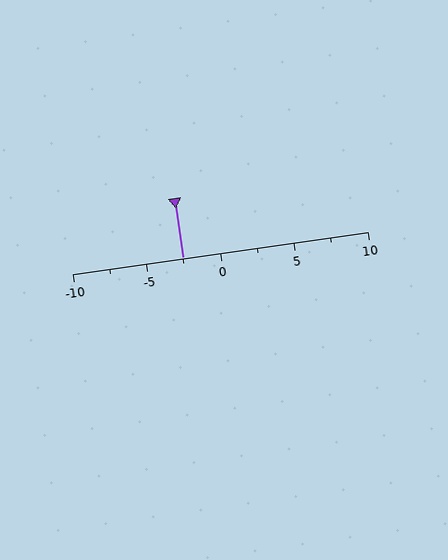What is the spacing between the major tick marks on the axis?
The major ticks are spaced 5 apart.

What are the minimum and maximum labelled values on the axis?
The axis runs from -10 to 10.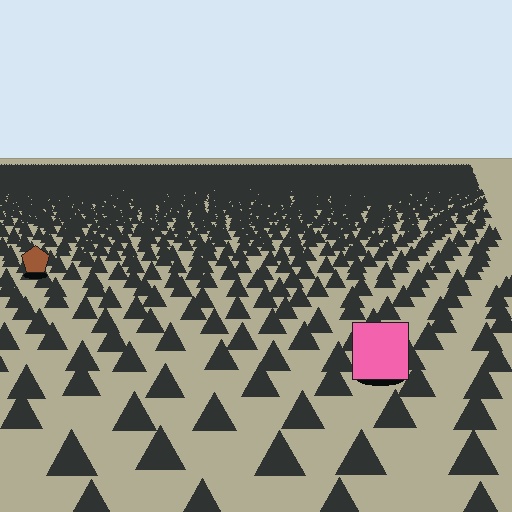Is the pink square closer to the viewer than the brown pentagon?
Yes. The pink square is closer — you can tell from the texture gradient: the ground texture is coarser near it.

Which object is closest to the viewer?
The pink square is closest. The texture marks near it are larger and more spread out.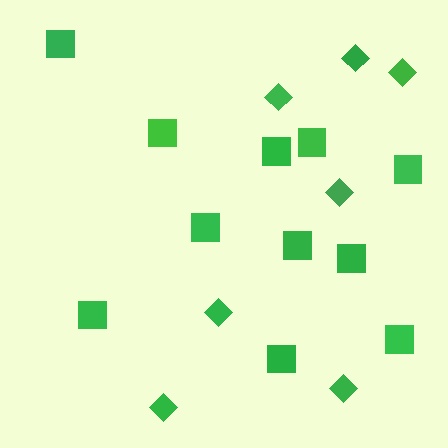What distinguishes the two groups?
There are 2 groups: one group of squares (11) and one group of diamonds (7).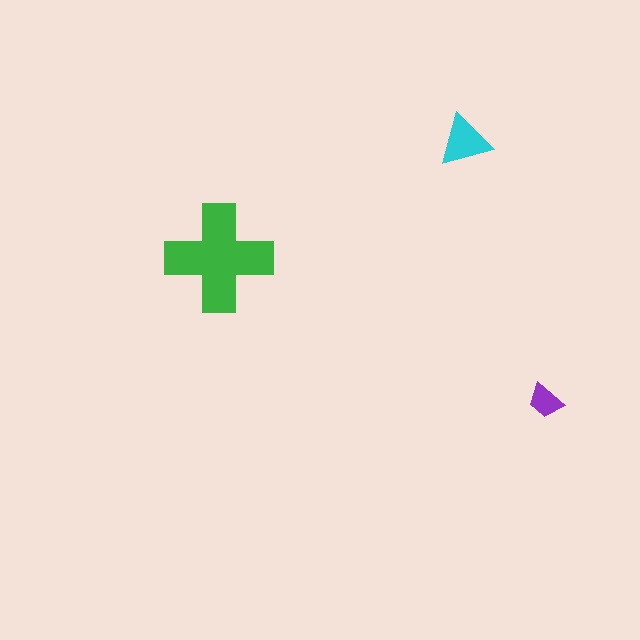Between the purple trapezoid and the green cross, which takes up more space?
The green cross.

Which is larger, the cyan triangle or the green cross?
The green cross.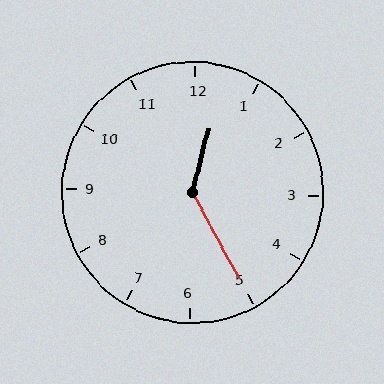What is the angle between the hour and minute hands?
Approximately 138 degrees.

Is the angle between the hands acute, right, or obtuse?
It is obtuse.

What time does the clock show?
12:25.